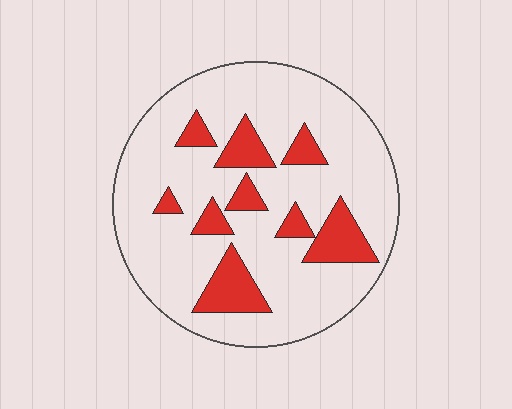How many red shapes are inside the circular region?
9.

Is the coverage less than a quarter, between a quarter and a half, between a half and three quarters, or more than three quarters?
Less than a quarter.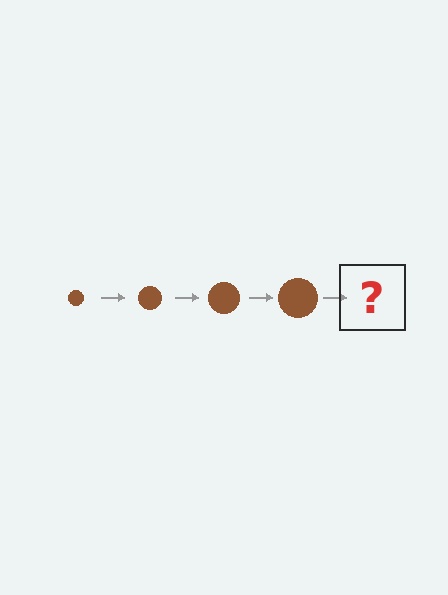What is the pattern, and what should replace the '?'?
The pattern is that the circle gets progressively larger each step. The '?' should be a brown circle, larger than the previous one.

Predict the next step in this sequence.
The next step is a brown circle, larger than the previous one.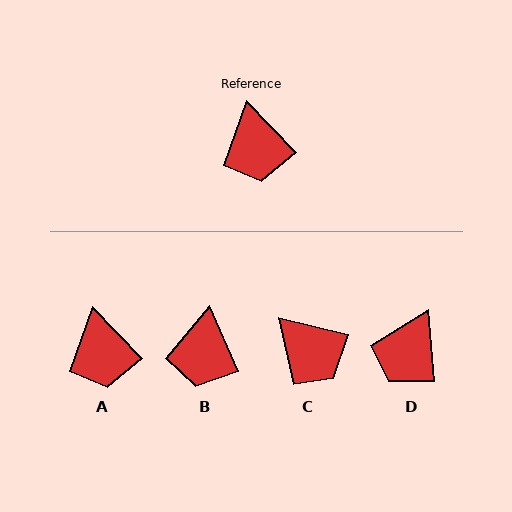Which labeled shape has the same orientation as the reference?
A.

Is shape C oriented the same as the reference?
No, it is off by about 32 degrees.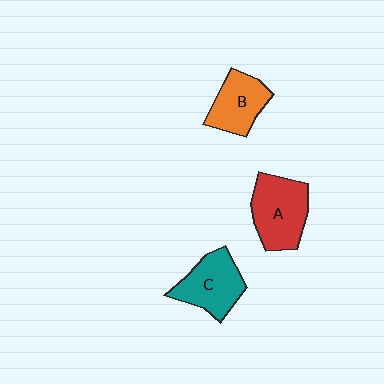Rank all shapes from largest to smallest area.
From largest to smallest: A (red), C (teal), B (orange).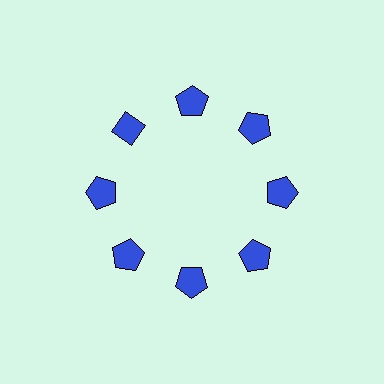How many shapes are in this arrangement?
There are 8 shapes arranged in a ring pattern.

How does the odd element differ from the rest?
It has a different shape: diamond instead of pentagon.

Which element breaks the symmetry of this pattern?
The blue diamond at roughly the 10 o'clock position breaks the symmetry. All other shapes are blue pentagons.